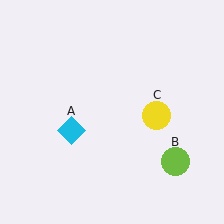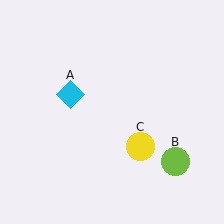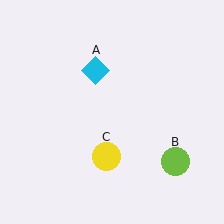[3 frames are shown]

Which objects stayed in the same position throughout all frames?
Lime circle (object B) remained stationary.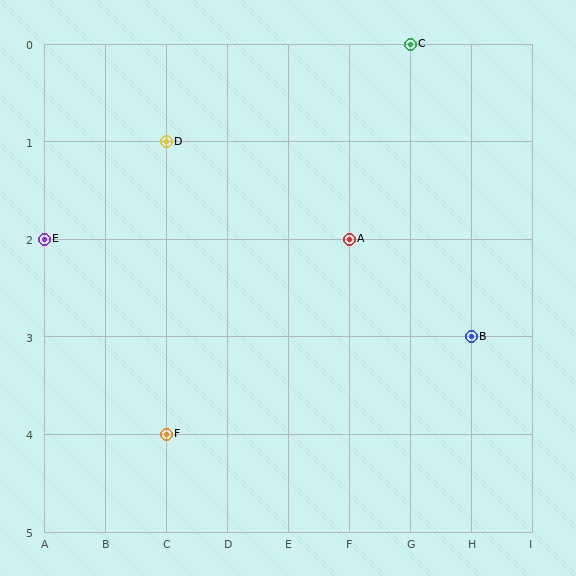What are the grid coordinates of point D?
Point D is at grid coordinates (C, 1).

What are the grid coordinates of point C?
Point C is at grid coordinates (G, 0).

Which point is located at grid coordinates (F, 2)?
Point A is at (F, 2).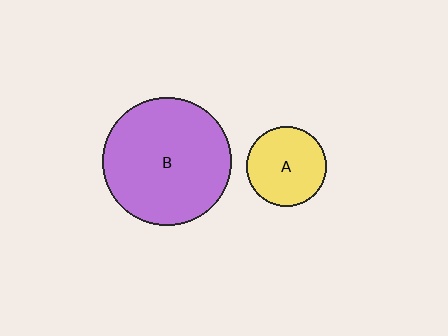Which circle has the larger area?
Circle B (purple).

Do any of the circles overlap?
No, none of the circles overlap.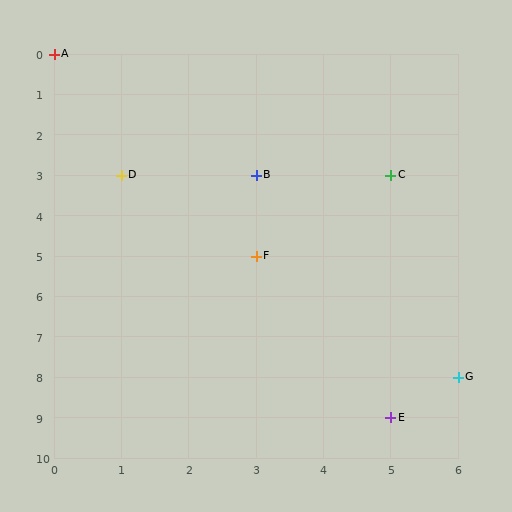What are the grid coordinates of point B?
Point B is at grid coordinates (3, 3).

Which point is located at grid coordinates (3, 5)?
Point F is at (3, 5).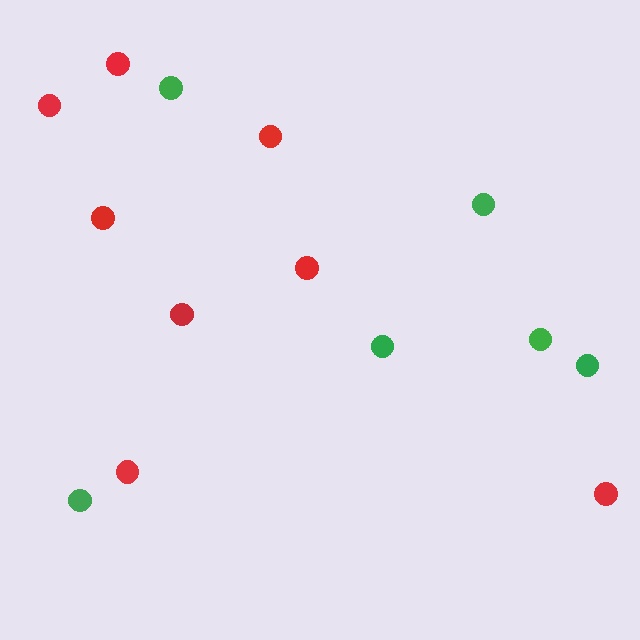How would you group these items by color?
There are 2 groups: one group of red circles (8) and one group of green circles (6).